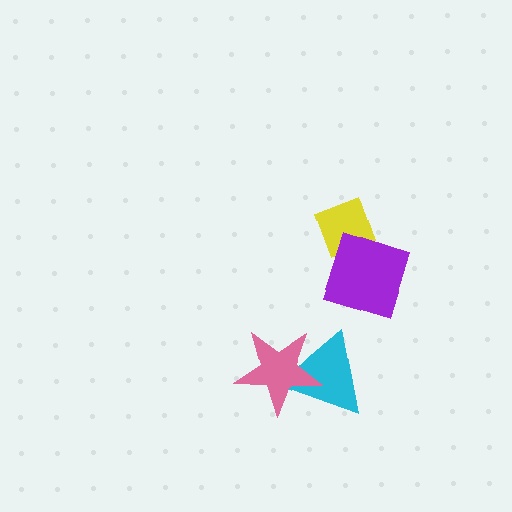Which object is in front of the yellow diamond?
The purple diamond is in front of the yellow diamond.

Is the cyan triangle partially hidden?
Yes, it is partially covered by another shape.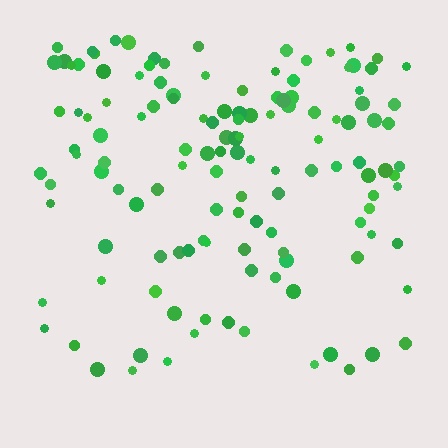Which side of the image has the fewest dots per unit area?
The bottom.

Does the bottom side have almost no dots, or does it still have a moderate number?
Still a moderate number, just noticeably fewer than the top.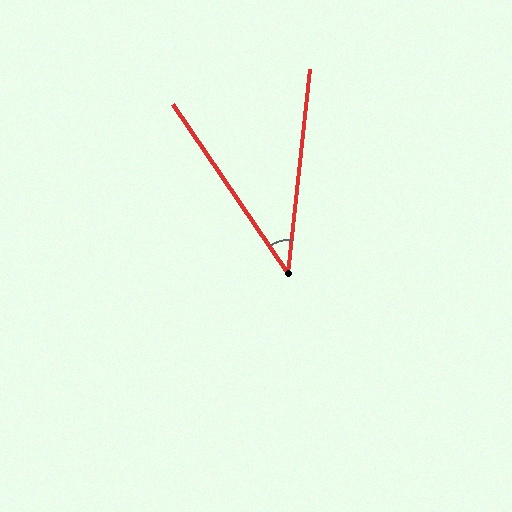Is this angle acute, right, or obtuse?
It is acute.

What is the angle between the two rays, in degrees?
Approximately 40 degrees.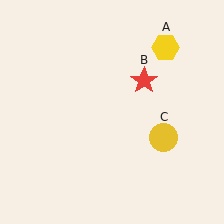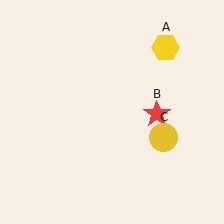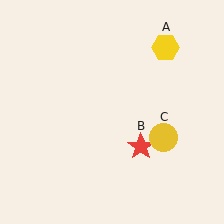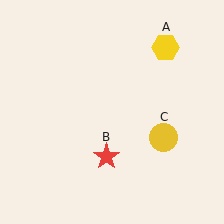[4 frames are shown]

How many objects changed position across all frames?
1 object changed position: red star (object B).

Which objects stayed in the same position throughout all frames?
Yellow hexagon (object A) and yellow circle (object C) remained stationary.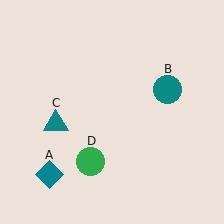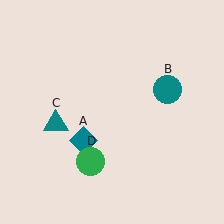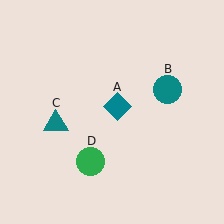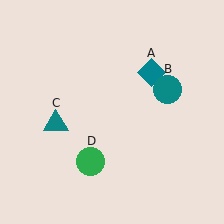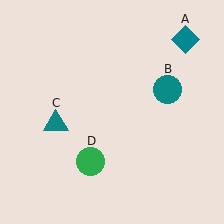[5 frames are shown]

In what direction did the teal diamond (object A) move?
The teal diamond (object A) moved up and to the right.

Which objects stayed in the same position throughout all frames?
Teal circle (object B) and teal triangle (object C) and green circle (object D) remained stationary.